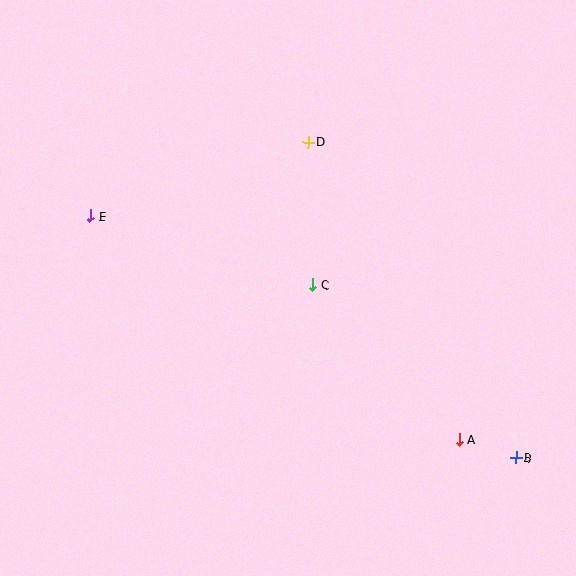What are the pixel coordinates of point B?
Point B is at (516, 458).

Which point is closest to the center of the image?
Point C at (313, 285) is closest to the center.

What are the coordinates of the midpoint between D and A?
The midpoint between D and A is at (384, 291).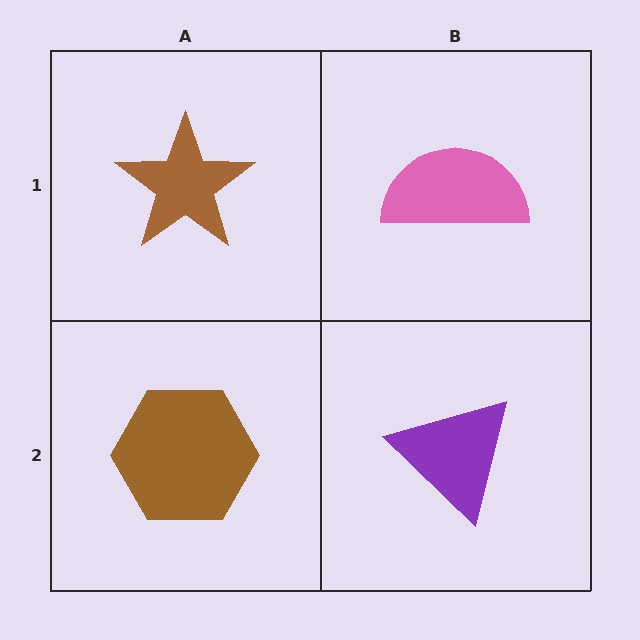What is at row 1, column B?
A pink semicircle.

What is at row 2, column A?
A brown hexagon.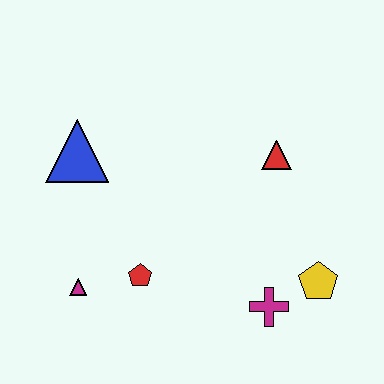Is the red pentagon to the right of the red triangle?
No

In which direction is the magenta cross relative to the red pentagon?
The magenta cross is to the right of the red pentagon.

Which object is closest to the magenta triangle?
The red pentagon is closest to the magenta triangle.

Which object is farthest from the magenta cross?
The blue triangle is farthest from the magenta cross.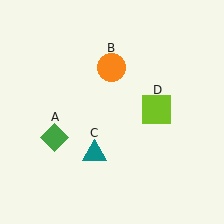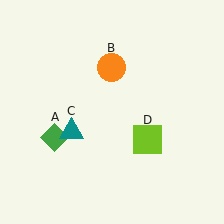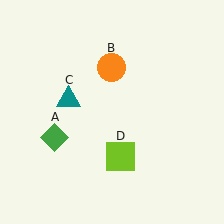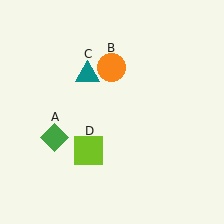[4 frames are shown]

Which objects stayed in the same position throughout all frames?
Green diamond (object A) and orange circle (object B) remained stationary.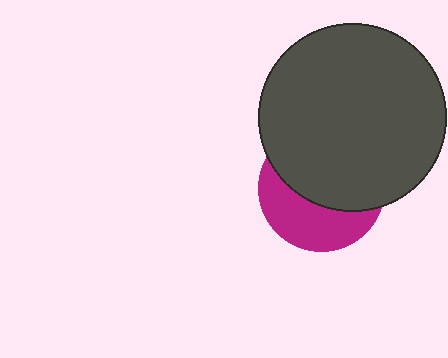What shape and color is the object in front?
The object in front is a dark gray circle.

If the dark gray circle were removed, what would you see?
You would see the complete magenta circle.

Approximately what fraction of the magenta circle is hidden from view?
Roughly 59% of the magenta circle is hidden behind the dark gray circle.